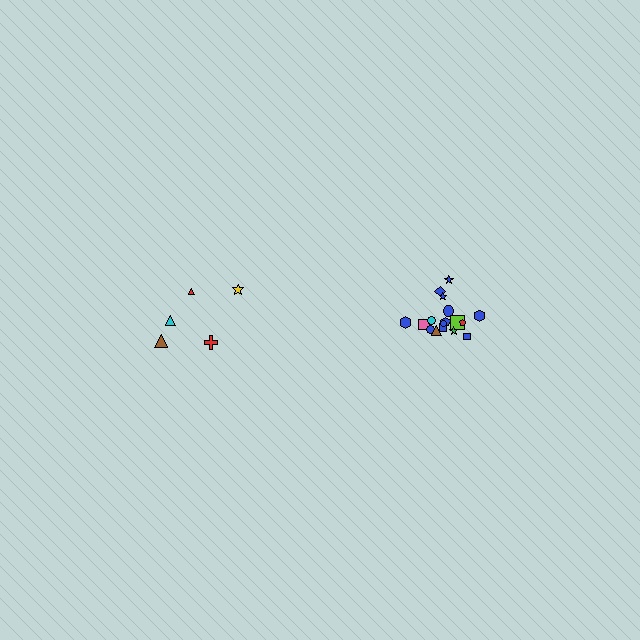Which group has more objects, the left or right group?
The right group.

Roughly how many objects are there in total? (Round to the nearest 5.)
Roughly 25 objects in total.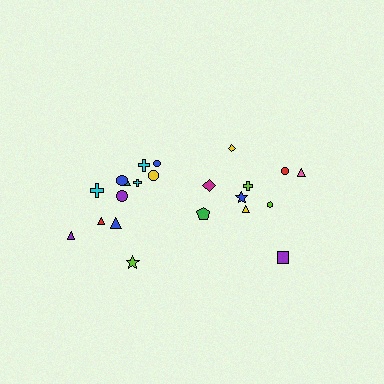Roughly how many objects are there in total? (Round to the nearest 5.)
Roughly 20 objects in total.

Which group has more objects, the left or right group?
The left group.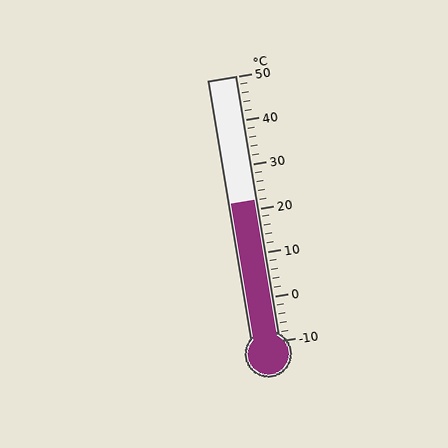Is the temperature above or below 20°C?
The temperature is above 20°C.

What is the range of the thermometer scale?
The thermometer scale ranges from -10°C to 50°C.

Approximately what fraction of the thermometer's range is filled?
The thermometer is filled to approximately 55% of its range.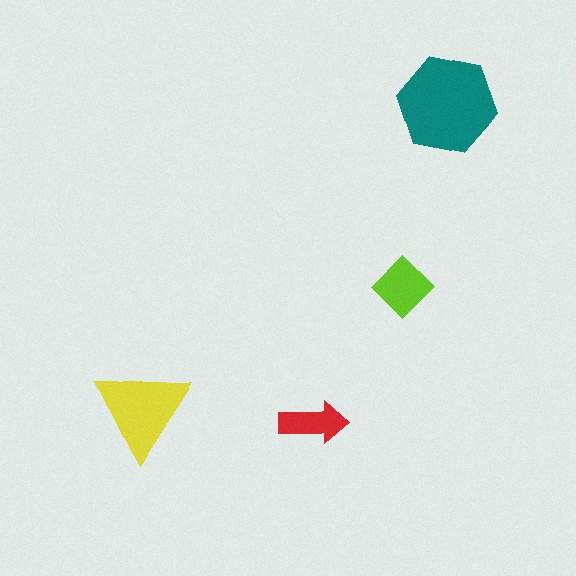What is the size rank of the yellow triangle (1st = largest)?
2nd.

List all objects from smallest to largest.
The red arrow, the lime diamond, the yellow triangle, the teal hexagon.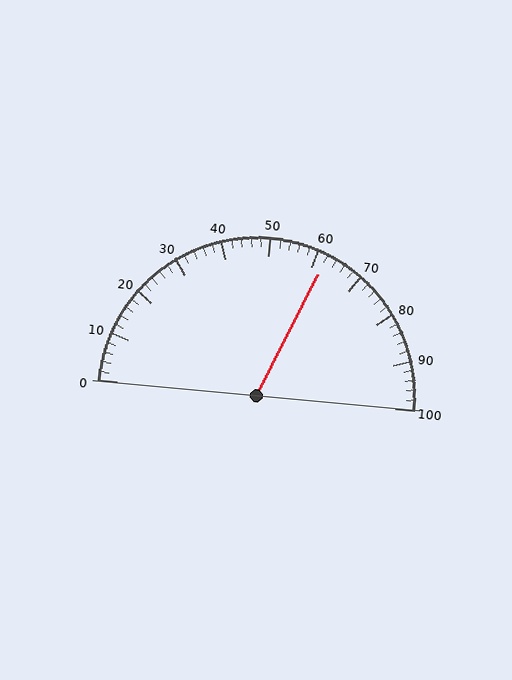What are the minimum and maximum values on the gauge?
The gauge ranges from 0 to 100.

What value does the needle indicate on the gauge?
The needle indicates approximately 62.